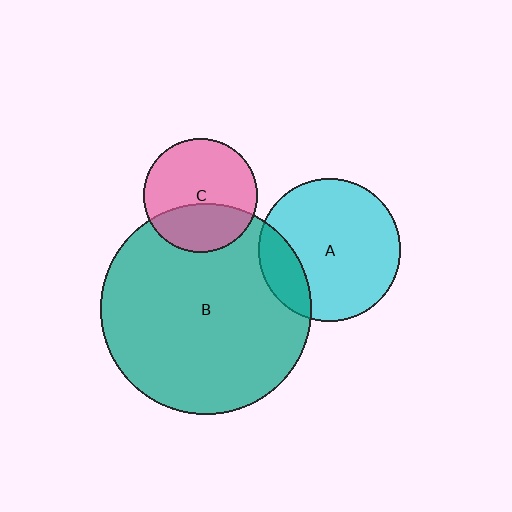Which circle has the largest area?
Circle B (teal).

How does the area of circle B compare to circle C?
Approximately 3.5 times.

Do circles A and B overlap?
Yes.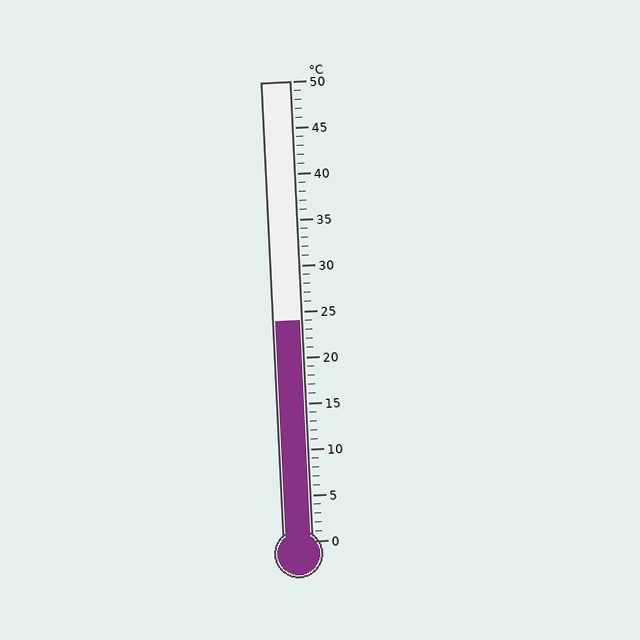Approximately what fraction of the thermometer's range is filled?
The thermometer is filled to approximately 50% of its range.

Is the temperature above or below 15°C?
The temperature is above 15°C.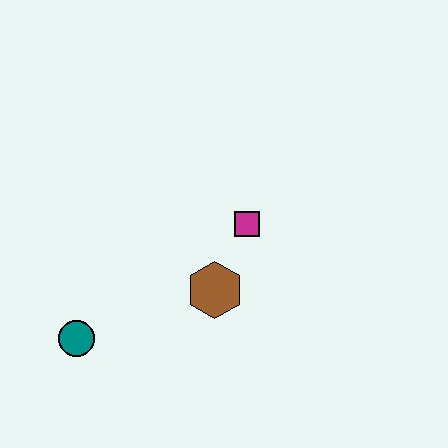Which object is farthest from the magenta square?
The teal circle is farthest from the magenta square.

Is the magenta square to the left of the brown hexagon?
No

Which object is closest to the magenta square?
The brown hexagon is closest to the magenta square.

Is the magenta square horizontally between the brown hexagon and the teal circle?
No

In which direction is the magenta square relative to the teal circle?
The magenta square is to the right of the teal circle.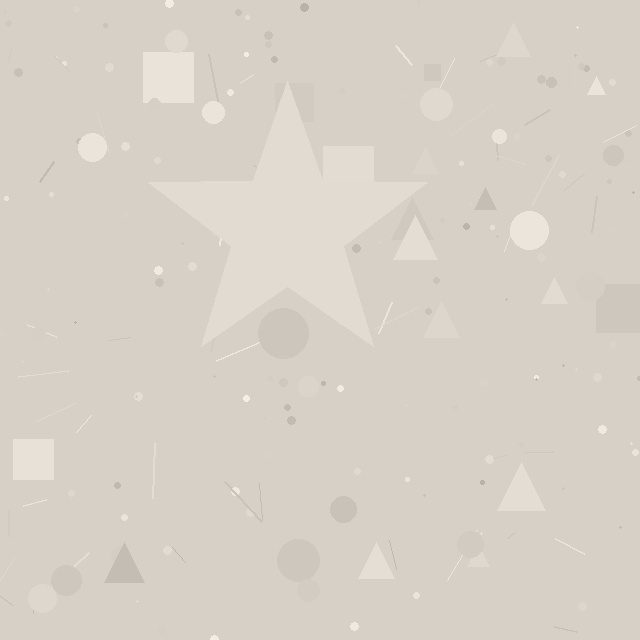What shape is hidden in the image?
A star is hidden in the image.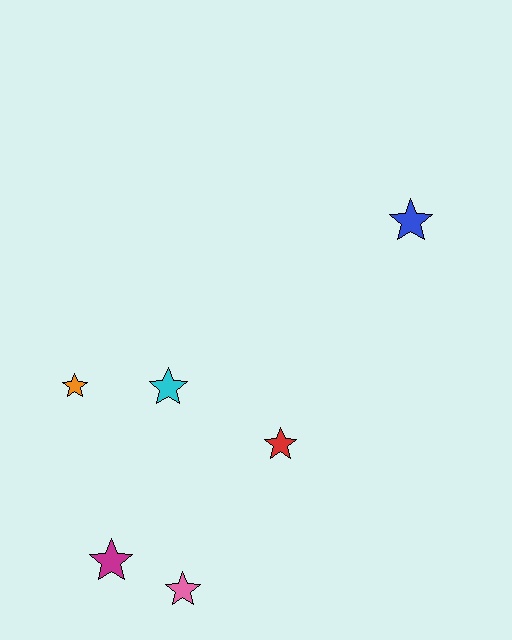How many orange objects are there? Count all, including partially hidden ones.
There is 1 orange object.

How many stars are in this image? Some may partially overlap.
There are 6 stars.